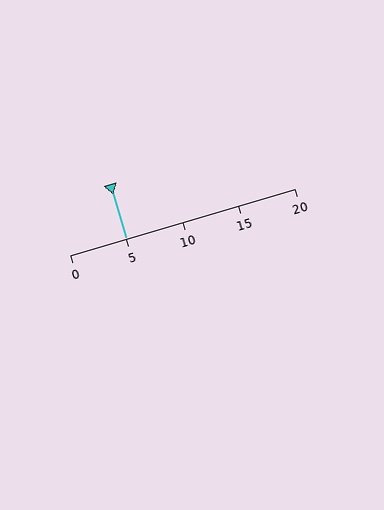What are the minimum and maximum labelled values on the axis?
The axis runs from 0 to 20.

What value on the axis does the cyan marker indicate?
The marker indicates approximately 5.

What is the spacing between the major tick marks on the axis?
The major ticks are spaced 5 apart.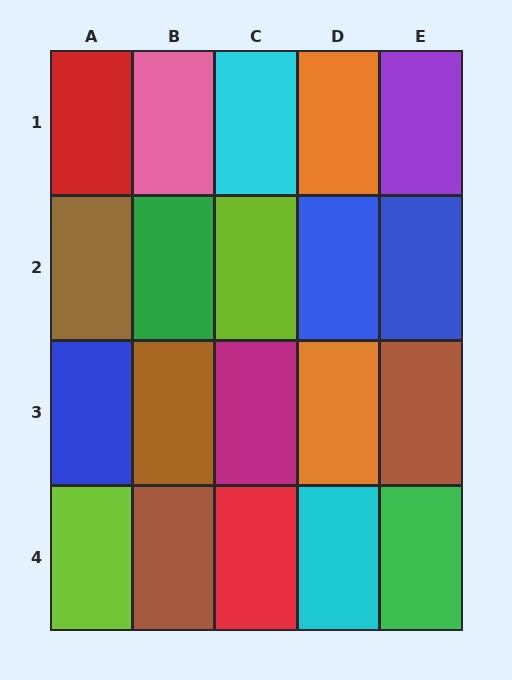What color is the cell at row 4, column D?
Cyan.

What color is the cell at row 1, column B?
Pink.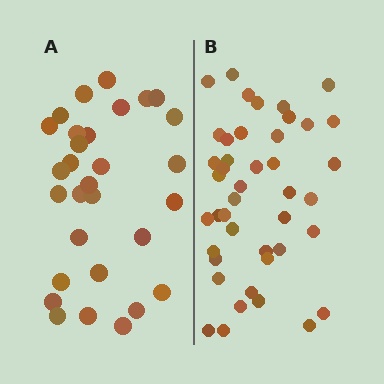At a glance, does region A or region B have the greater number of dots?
Region B (the right region) has more dots.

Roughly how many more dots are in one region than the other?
Region B has approximately 15 more dots than region A.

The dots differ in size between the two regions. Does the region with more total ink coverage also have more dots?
No. Region A has more total ink coverage because its dots are larger, but region B actually contains more individual dots. Total area can be misleading — the number of items is what matters here.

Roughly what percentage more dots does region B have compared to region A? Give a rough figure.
About 45% more.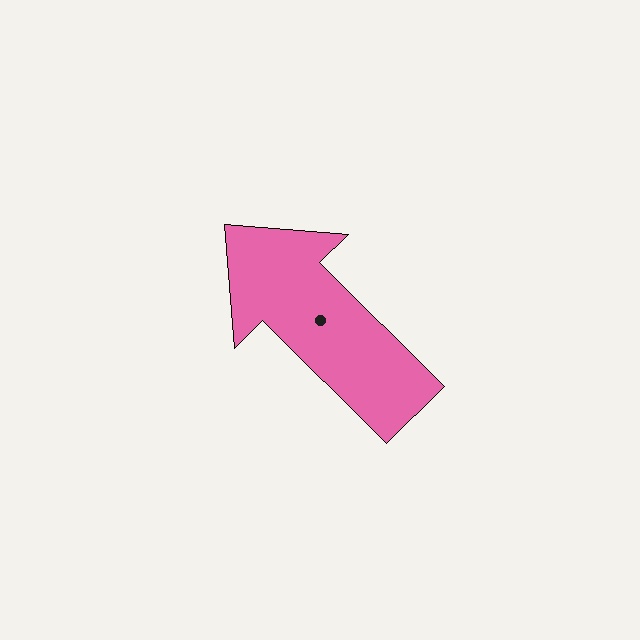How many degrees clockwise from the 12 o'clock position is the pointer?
Approximately 315 degrees.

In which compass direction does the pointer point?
Northwest.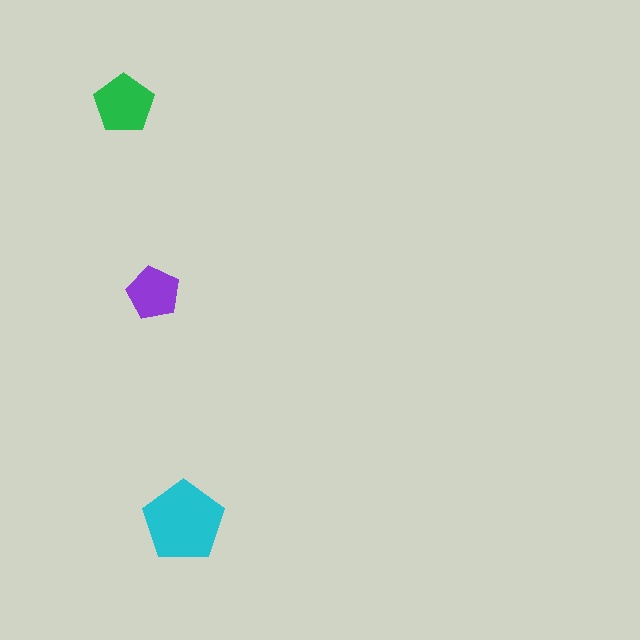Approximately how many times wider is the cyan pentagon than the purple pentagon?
About 1.5 times wider.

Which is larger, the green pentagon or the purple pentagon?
The green one.